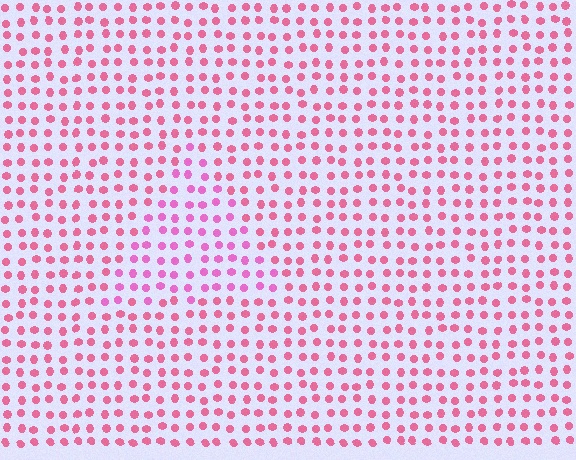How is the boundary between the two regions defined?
The boundary is defined purely by a slight shift in hue (about 24 degrees). Spacing, size, and orientation are identical on both sides.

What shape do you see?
I see a triangle.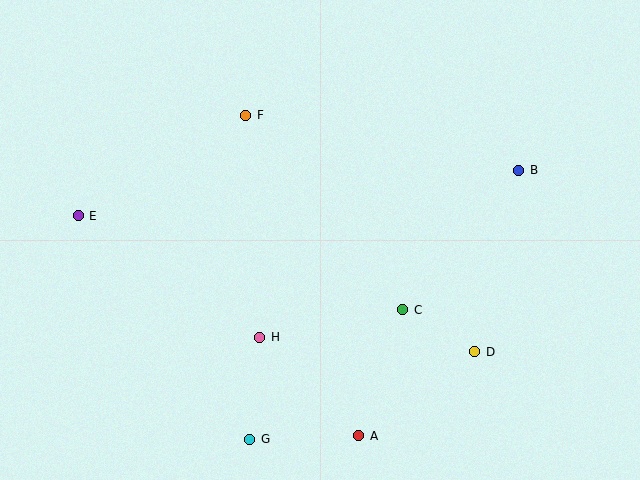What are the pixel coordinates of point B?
Point B is at (519, 170).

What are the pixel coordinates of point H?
Point H is at (260, 337).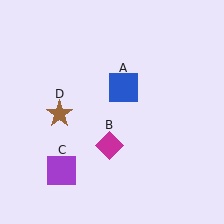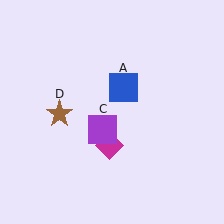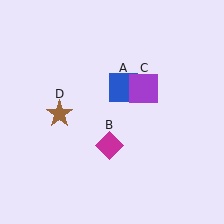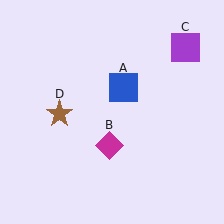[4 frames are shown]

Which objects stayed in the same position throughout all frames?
Blue square (object A) and magenta diamond (object B) and brown star (object D) remained stationary.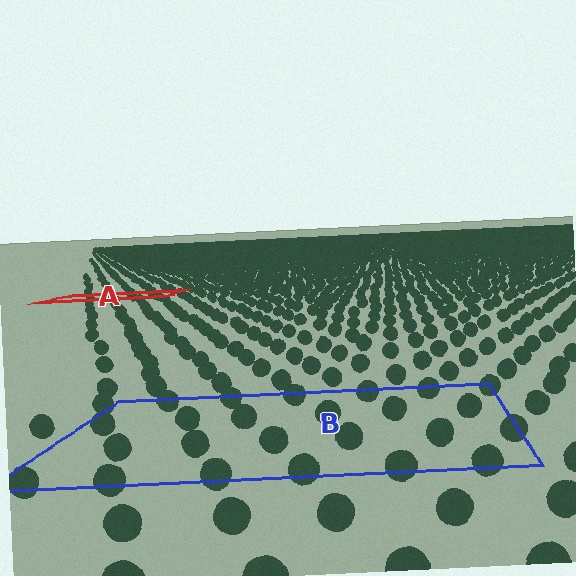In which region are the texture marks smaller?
The texture marks are smaller in region A, because it is farther away.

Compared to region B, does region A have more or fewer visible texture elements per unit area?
Region A has more texture elements per unit area — they are packed more densely because it is farther away.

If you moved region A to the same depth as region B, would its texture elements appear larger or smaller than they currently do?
They would appear larger. At a closer depth, the same texture elements are projected at a bigger on-screen size.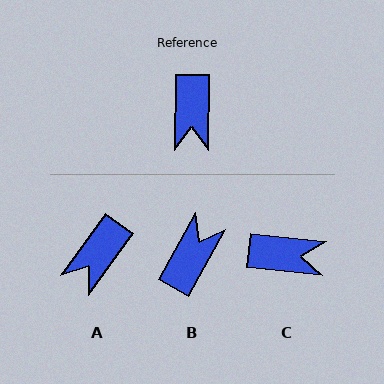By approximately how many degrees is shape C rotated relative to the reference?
Approximately 84 degrees counter-clockwise.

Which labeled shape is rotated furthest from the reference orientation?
B, about 152 degrees away.